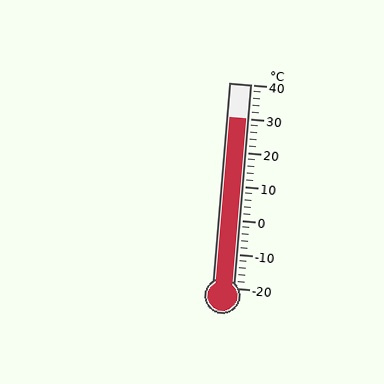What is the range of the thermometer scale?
The thermometer scale ranges from -20°C to 40°C.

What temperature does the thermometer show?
The thermometer shows approximately 30°C.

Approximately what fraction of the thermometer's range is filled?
The thermometer is filled to approximately 85% of its range.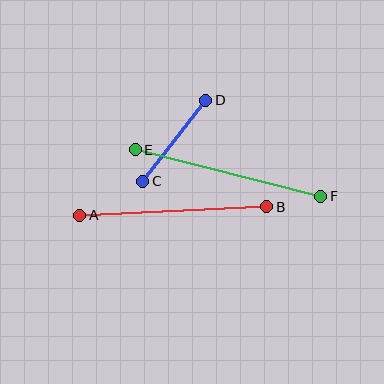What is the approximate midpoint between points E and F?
The midpoint is at approximately (228, 173) pixels.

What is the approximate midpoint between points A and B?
The midpoint is at approximately (173, 211) pixels.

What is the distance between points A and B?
The distance is approximately 187 pixels.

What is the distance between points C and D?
The distance is approximately 102 pixels.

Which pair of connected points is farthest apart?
Points E and F are farthest apart.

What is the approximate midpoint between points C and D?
The midpoint is at approximately (174, 141) pixels.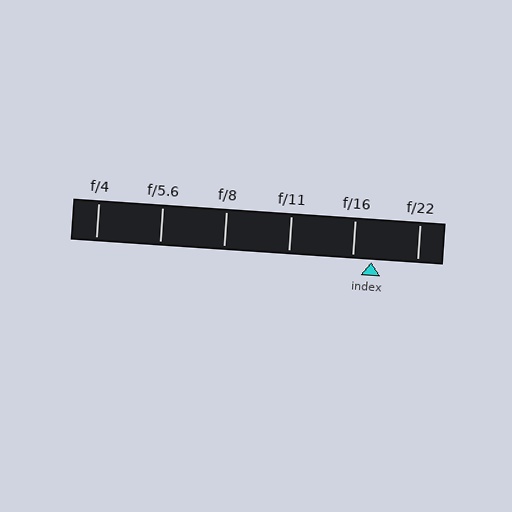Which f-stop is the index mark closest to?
The index mark is closest to f/16.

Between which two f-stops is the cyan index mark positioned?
The index mark is between f/16 and f/22.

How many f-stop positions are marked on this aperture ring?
There are 6 f-stop positions marked.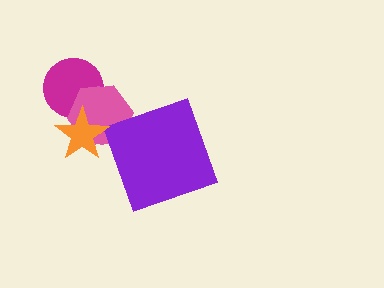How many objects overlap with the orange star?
2 objects overlap with the orange star.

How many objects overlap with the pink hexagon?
2 objects overlap with the pink hexagon.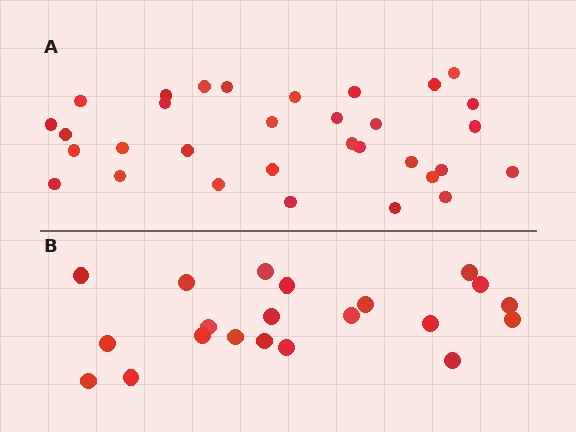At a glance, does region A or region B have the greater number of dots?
Region A (the top region) has more dots.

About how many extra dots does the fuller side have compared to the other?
Region A has roughly 12 or so more dots than region B.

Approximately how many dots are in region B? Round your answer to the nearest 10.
About 20 dots. (The exact count is 21, which rounds to 20.)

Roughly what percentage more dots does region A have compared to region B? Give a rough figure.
About 50% more.